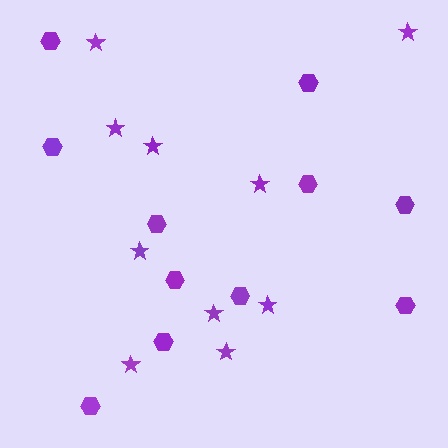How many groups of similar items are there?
There are 2 groups: one group of stars (10) and one group of hexagons (11).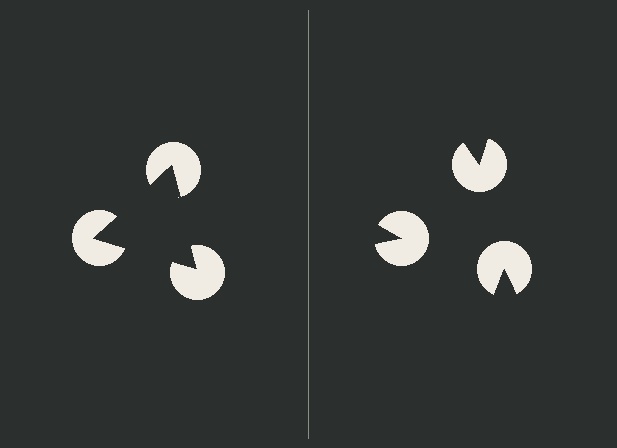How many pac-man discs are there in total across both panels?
6 — 3 on each side.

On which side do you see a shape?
An illusory triangle appears on the left side. On the right side the wedge cuts are rotated, so no coherent shape forms.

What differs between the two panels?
The pac-man discs are positioned identically on both sides; only the wedge orientations differ. On the left they align to a triangle; on the right they are misaligned.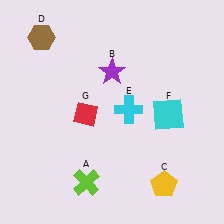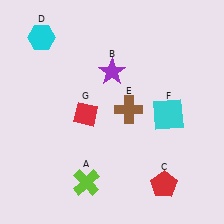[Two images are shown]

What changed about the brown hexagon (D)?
In Image 1, D is brown. In Image 2, it changed to cyan.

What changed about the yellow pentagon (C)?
In Image 1, C is yellow. In Image 2, it changed to red.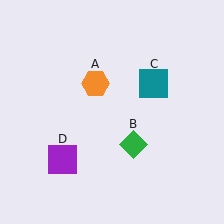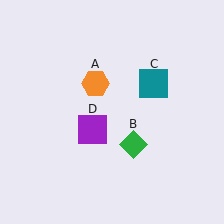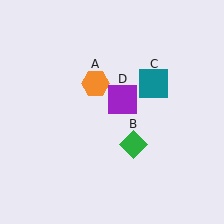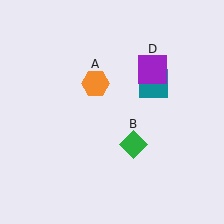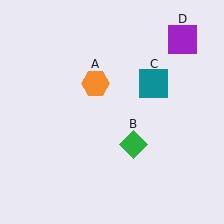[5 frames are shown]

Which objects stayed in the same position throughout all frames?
Orange hexagon (object A) and green diamond (object B) and teal square (object C) remained stationary.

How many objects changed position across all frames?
1 object changed position: purple square (object D).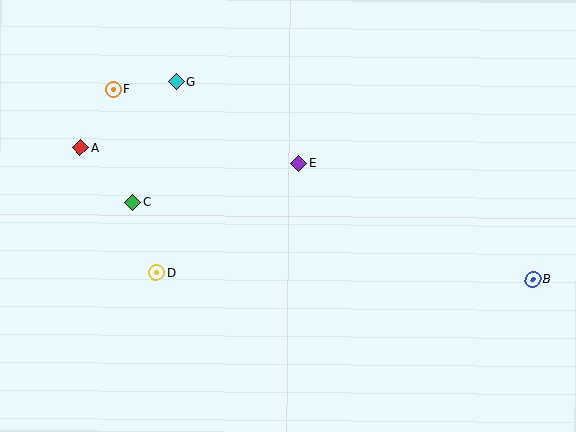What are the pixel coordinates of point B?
Point B is at (533, 279).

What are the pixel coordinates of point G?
Point G is at (176, 82).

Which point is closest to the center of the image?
Point E at (299, 163) is closest to the center.